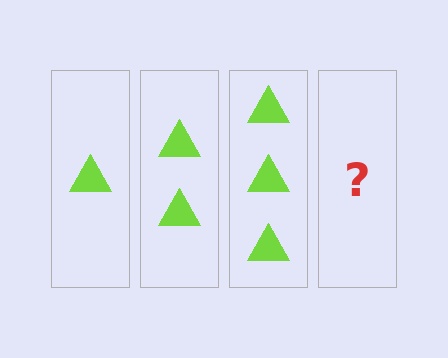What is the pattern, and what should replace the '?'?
The pattern is that each step adds one more triangle. The '?' should be 4 triangles.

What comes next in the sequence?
The next element should be 4 triangles.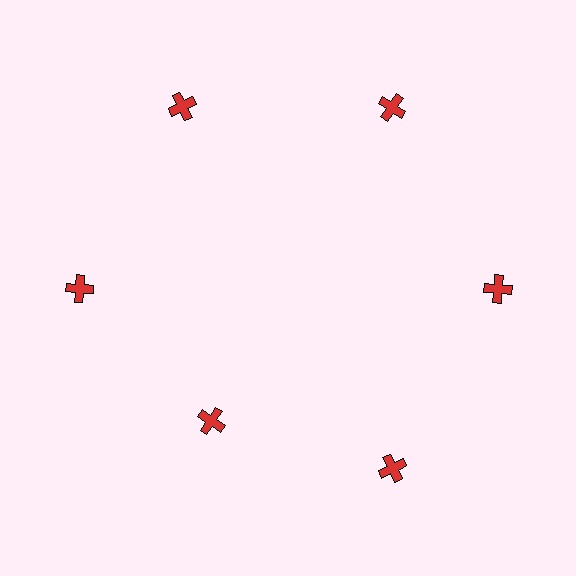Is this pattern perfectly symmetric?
No. The 6 red crosses are arranged in a ring, but one element near the 7 o'clock position is pulled inward toward the center, breaking the 6-fold rotational symmetry.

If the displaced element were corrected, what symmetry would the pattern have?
It would have 6-fold rotational symmetry — the pattern would map onto itself every 60 degrees.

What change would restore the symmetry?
The symmetry would be restored by moving it outward, back onto the ring so that all 6 crosses sit at equal angles and equal distance from the center.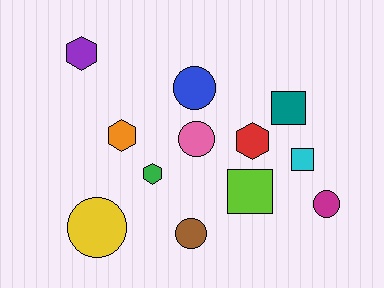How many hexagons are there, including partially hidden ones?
There are 4 hexagons.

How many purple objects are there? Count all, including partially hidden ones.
There is 1 purple object.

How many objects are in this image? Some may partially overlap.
There are 12 objects.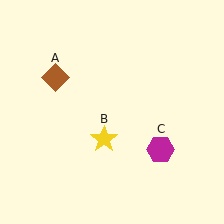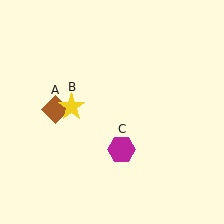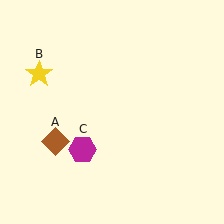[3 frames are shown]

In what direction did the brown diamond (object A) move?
The brown diamond (object A) moved down.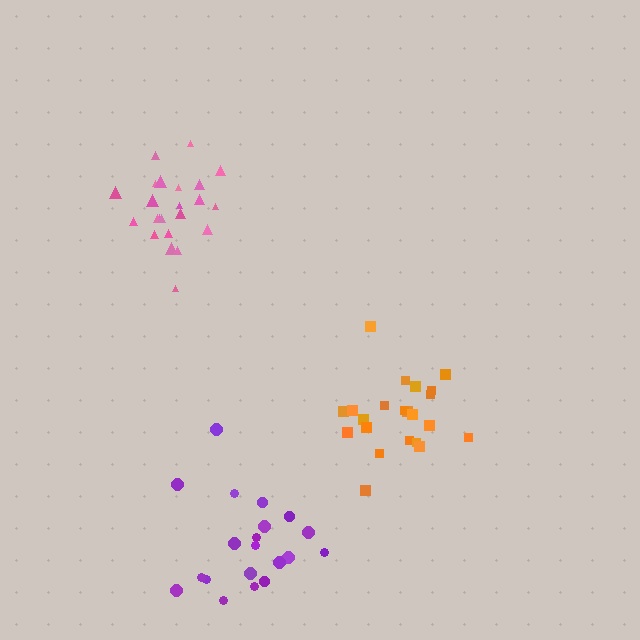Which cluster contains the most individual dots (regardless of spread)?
Pink (24).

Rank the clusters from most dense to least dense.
pink, orange, purple.